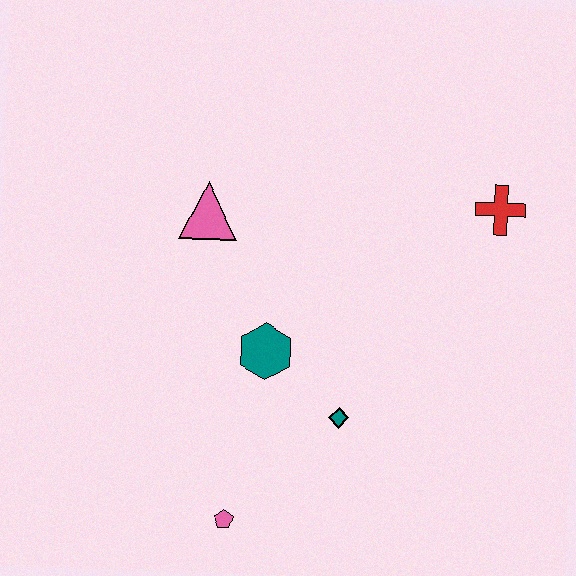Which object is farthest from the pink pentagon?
The red cross is farthest from the pink pentagon.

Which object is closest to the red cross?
The teal diamond is closest to the red cross.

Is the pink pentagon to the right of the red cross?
No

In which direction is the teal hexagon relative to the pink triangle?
The teal hexagon is below the pink triangle.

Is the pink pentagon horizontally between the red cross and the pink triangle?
Yes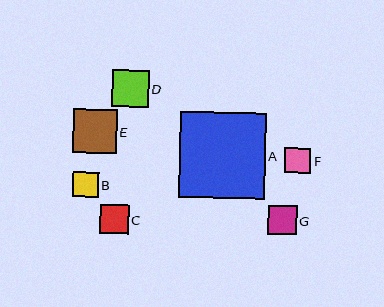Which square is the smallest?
Square B is the smallest with a size of approximately 26 pixels.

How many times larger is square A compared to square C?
Square A is approximately 2.9 times the size of square C.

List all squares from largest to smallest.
From largest to smallest: A, E, D, G, C, F, B.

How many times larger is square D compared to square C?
Square D is approximately 1.3 times the size of square C.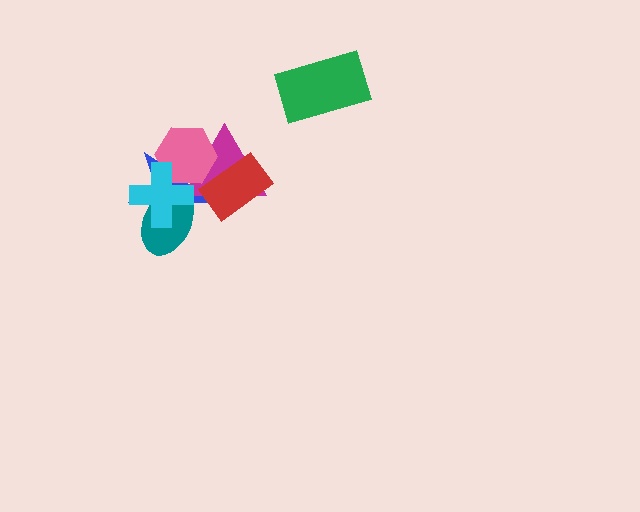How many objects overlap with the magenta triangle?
5 objects overlap with the magenta triangle.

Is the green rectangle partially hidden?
No, no other shape covers it.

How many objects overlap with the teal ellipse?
3 objects overlap with the teal ellipse.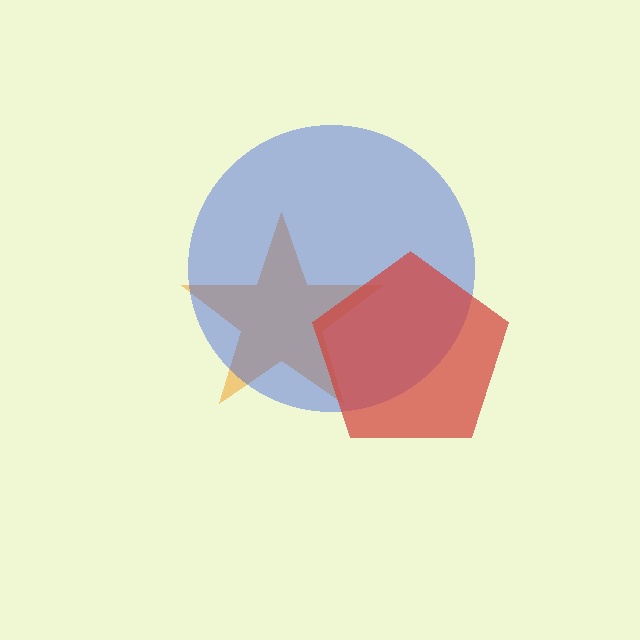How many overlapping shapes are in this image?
There are 3 overlapping shapes in the image.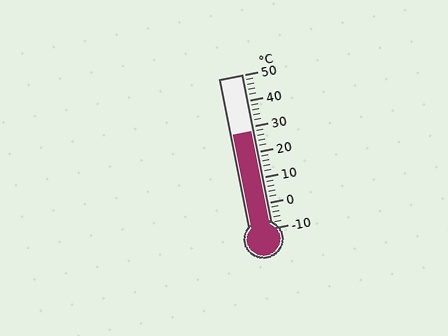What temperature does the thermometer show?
The thermometer shows approximately 28°C.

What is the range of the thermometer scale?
The thermometer scale ranges from -10°C to 50°C.